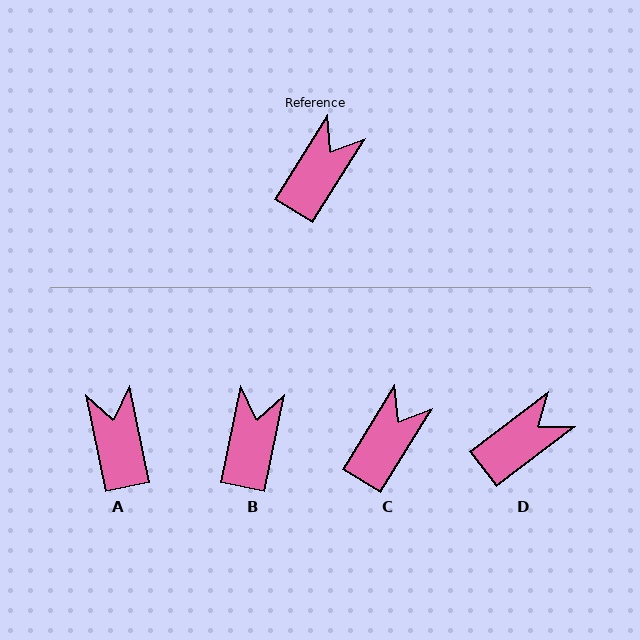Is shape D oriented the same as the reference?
No, it is off by about 21 degrees.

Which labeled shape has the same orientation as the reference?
C.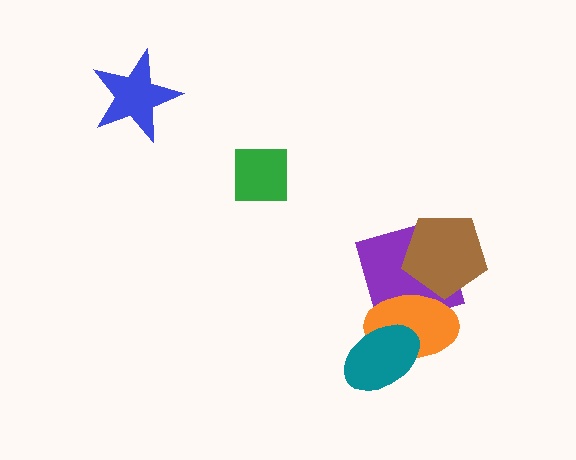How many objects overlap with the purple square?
2 objects overlap with the purple square.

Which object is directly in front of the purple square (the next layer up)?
The orange ellipse is directly in front of the purple square.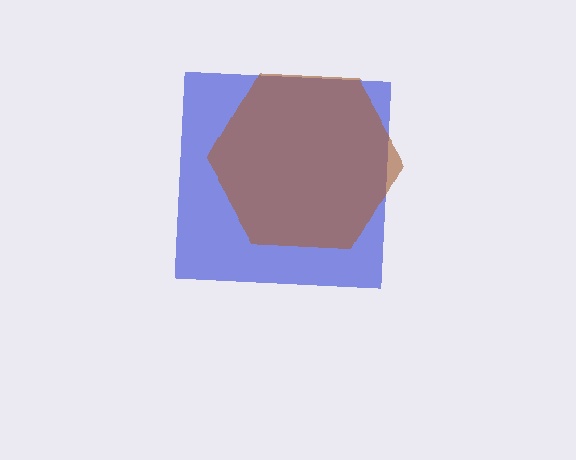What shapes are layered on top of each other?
The layered shapes are: a blue square, a brown hexagon.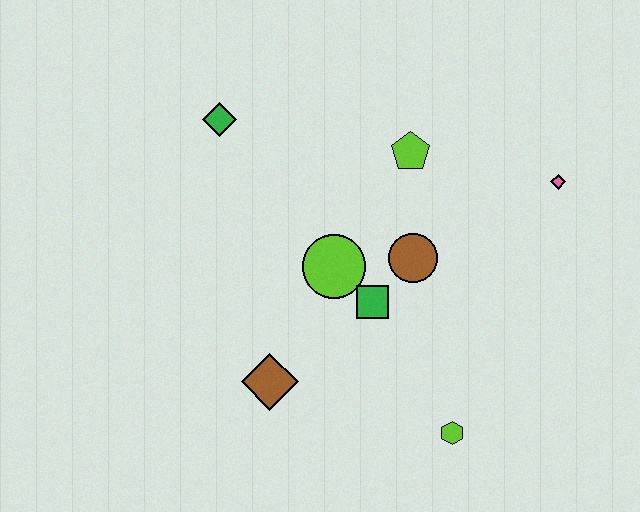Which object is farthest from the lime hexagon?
The green diamond is farthest from the lime hexagon.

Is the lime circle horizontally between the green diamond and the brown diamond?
No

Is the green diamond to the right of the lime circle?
No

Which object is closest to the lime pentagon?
The brown circle is closest to the lime pentagon.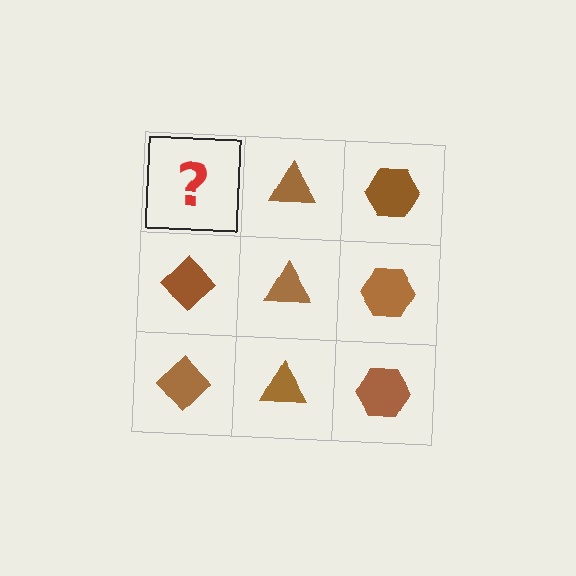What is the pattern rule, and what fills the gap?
The rule is that each column has a consistent shape. The gap should be filled with a brown diamond.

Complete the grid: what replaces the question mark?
The question mark should be replaced with a brown diamond.